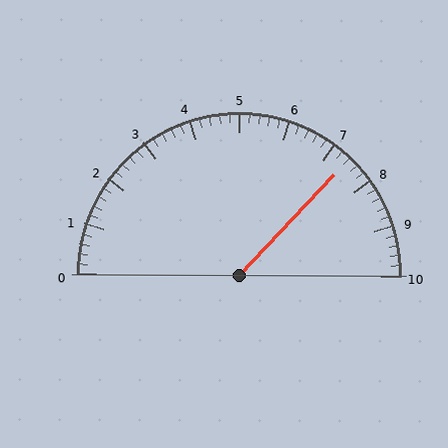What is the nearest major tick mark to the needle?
The nearest major tick mark is 7.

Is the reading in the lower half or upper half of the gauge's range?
The reading is in the upper half of the range (0 to 10).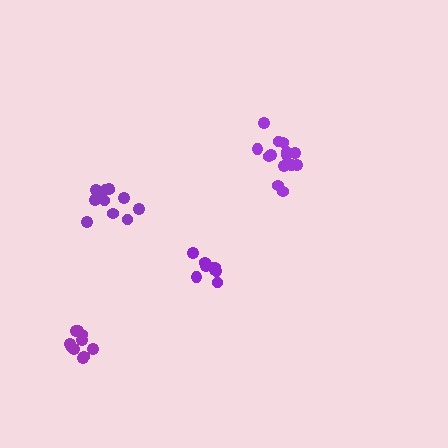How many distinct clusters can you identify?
There are 4 distinct clusters.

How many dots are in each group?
Group 1: 12 dots, Group 2: 14 dots, Group 3: 10 dots, Group 4: 10 dots (46 total).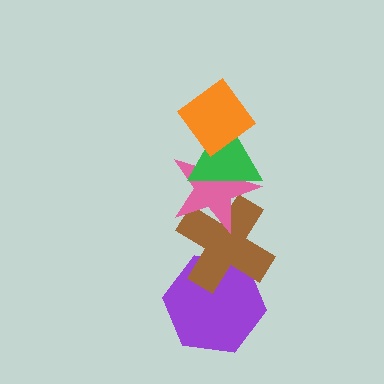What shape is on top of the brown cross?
The pink star is on top of the brown cross.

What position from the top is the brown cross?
The brown cross is 4th from the top.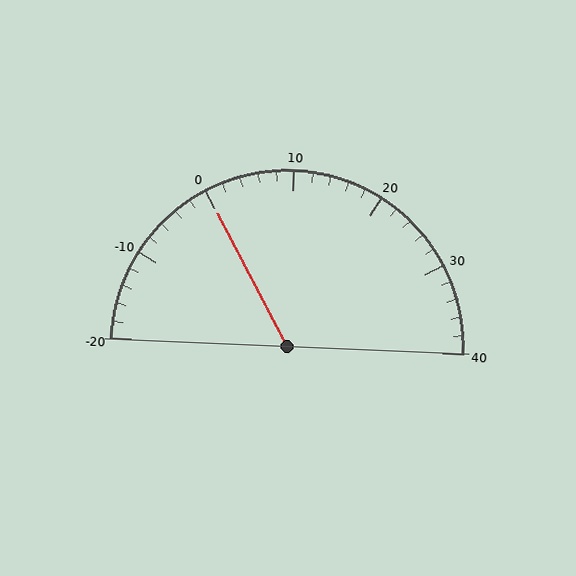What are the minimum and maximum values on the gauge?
The gauge ranges from -20 to 40.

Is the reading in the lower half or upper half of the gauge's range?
The reading is in the lower half of the range (-20 to 40).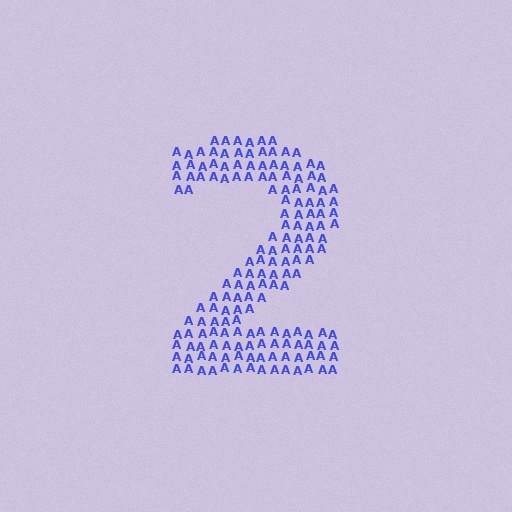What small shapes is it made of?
It is made of small letter A's.